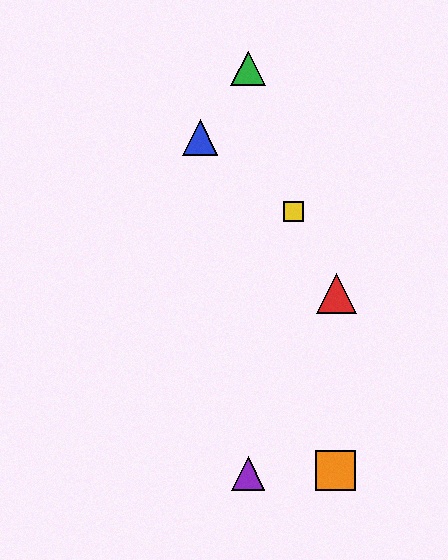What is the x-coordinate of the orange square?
The orange square is at x≈335.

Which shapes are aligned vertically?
The green triangle, the purple triangle are aligned vertically.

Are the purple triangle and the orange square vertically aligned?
No, the purple triangle is at x≈248 and the orange square is at x≈335.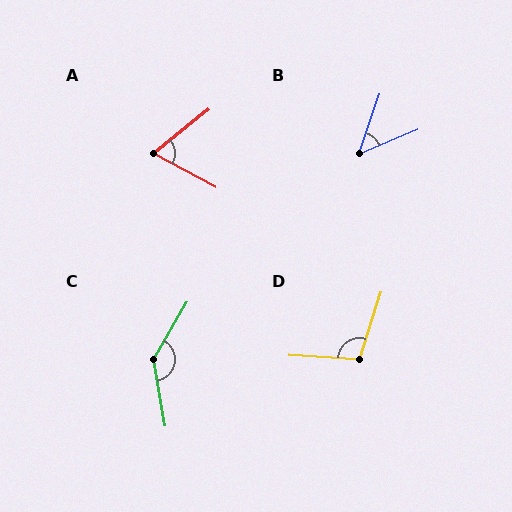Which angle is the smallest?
B, at approximately 48 degrees.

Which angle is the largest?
C, at approximately 140 degrees.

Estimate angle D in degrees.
Approximately 104 degrees.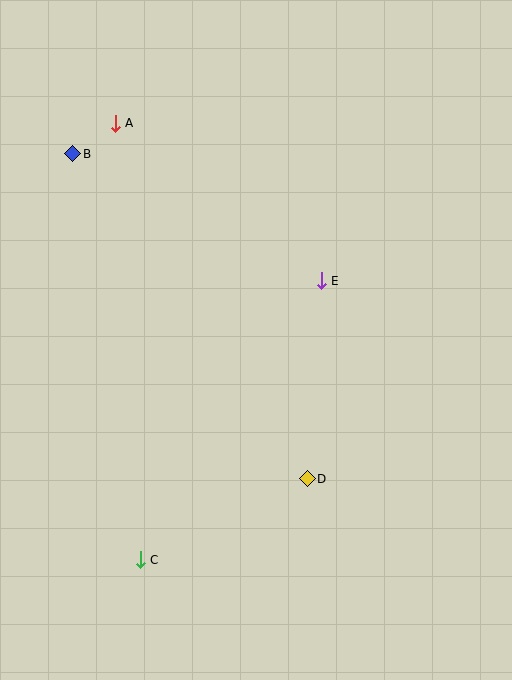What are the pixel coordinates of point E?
Point E is at (321, 281).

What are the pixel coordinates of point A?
Point A is at (115, 124).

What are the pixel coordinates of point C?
Point C is at (140, 560).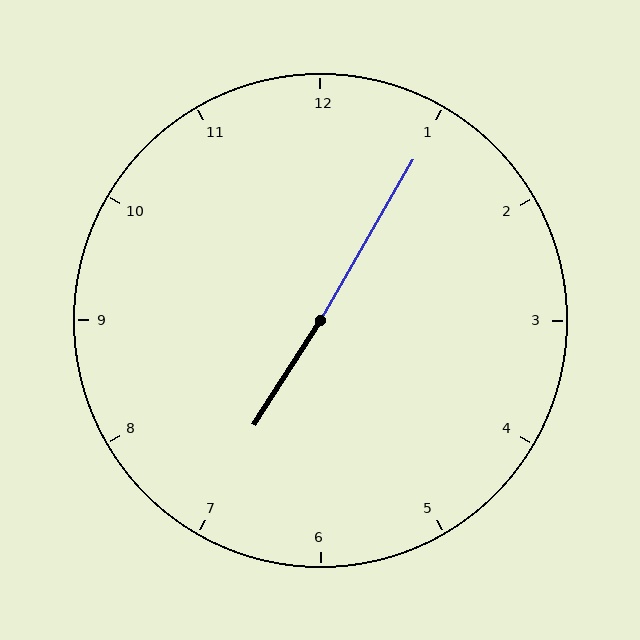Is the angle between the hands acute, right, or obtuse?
It is obtuse.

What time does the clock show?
7:05.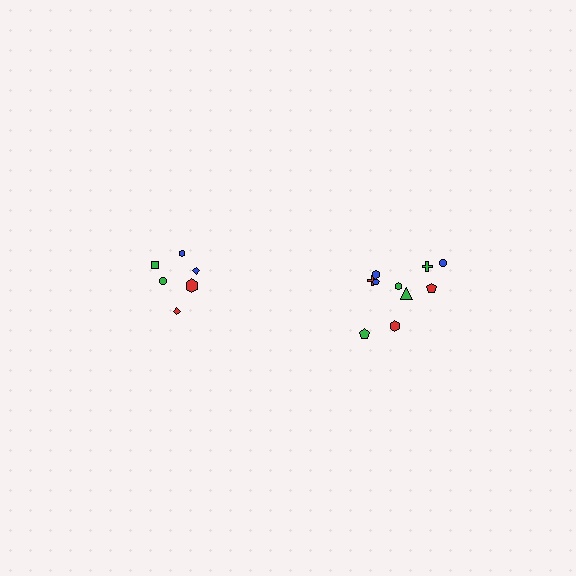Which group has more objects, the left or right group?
The right group.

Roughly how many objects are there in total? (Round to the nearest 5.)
Roughly 15 objects in total.